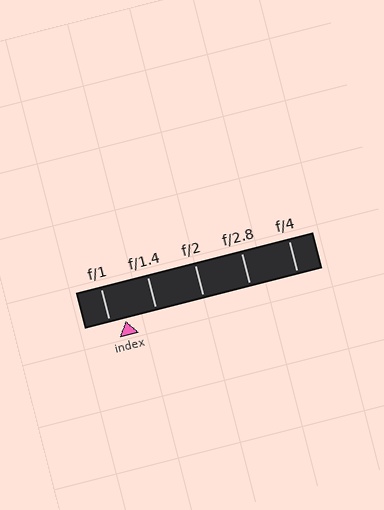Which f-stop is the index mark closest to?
The index mark is closest to f/1.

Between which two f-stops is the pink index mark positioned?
The index mark is between f/1 and f/1.4.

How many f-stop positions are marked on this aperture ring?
There are 5 f-stop positions marked.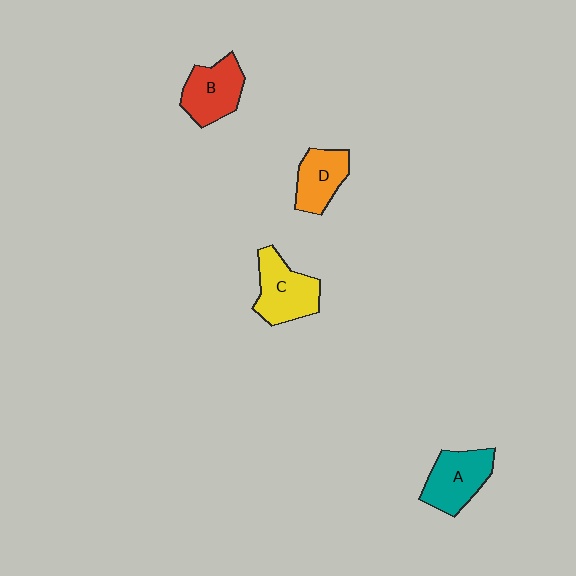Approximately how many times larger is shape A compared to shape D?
Approximately 1.3 times.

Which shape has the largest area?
Shape C (yellow).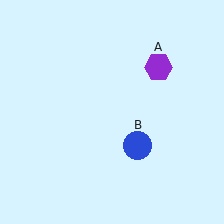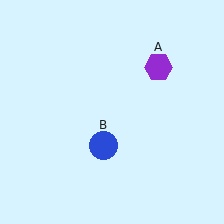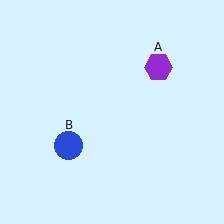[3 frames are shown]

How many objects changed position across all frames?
1 object changed position: blue circle (object B).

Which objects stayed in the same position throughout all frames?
Purple hexagon (object A) remained stationary.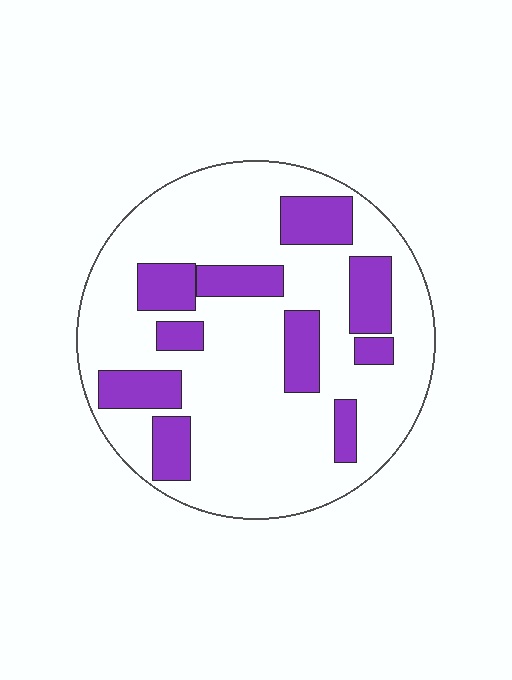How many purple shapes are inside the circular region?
10.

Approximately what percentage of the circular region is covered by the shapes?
Approximately 25%.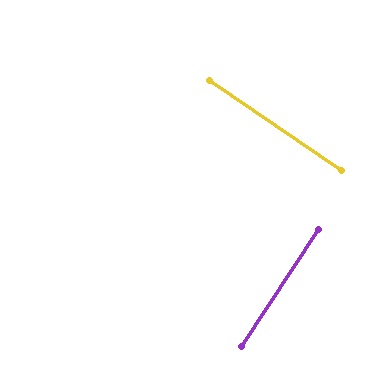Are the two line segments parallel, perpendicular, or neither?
Perpendicular — they meet at approximately 89°.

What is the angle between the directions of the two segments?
Approximately 89 degrees.